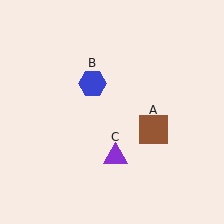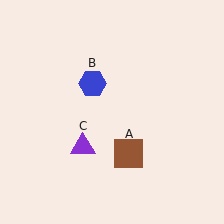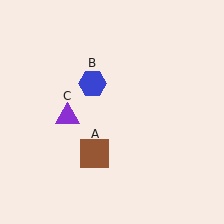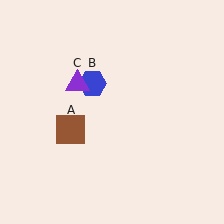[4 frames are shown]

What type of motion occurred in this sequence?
The brown square (object A), purple triangle (object C) rotated clockwise around the center of the scene.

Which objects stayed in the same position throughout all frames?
Blue hexagon (object B) remained stationary.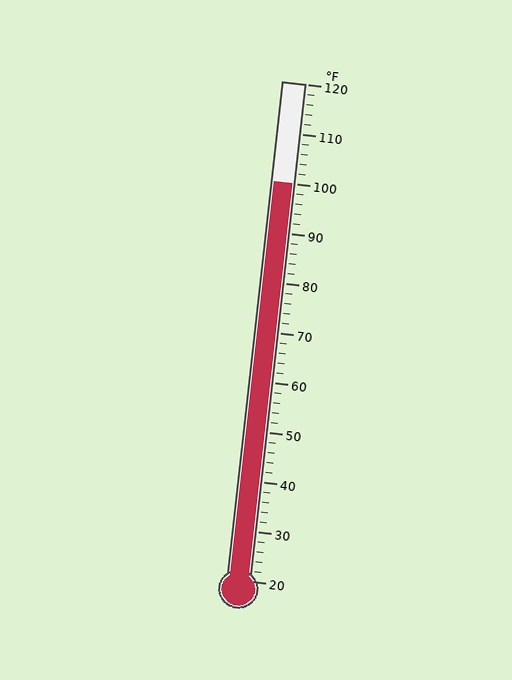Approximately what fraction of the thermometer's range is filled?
The thermometer is filled to approximately 80% of its range.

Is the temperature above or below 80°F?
The temperature is above 80°F.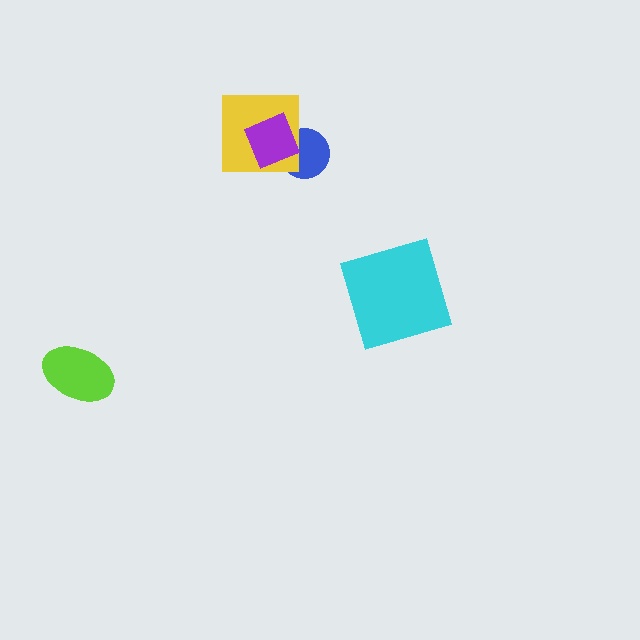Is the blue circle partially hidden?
Yes, it is partially covered by another shape.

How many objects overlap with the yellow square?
2 objects overlap with the yellow square.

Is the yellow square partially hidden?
Yes, it is partially covered by another shape.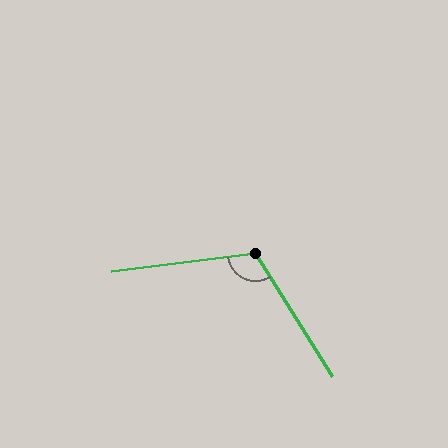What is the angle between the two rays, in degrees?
Approximately 115 degrees.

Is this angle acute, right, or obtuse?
It is obtuse.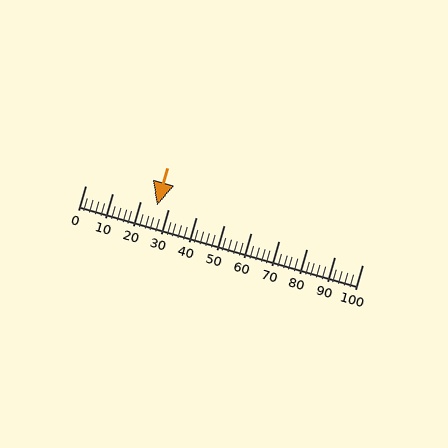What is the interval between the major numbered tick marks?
The major tick marks are spaced 10 units apart.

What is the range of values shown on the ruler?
The ruler shows values from 0 to 100.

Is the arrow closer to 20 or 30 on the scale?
The arrow is closer to 30.